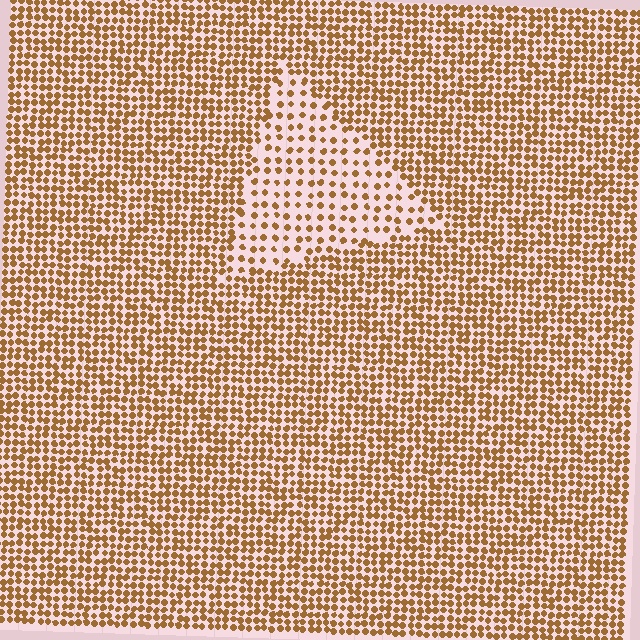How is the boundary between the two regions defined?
The boundary is defined by a change in element density (approximately 2.1x ratio). All elements are the same color, size, and shape.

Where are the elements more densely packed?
The elements are more densely packed outside the triangle boundary.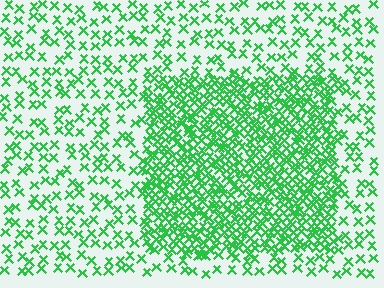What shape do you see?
I see a rectangle.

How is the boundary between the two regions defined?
The boundary is defined by a change in element density (approximately 2.7x ratio). All elements are the same color, size, and shape.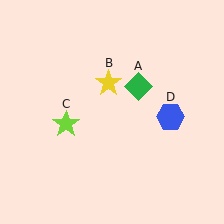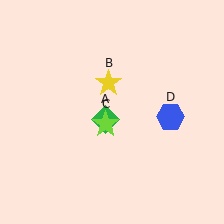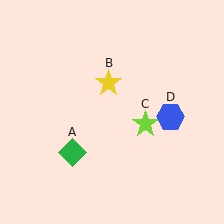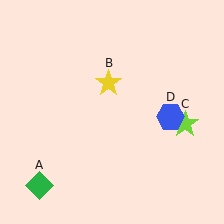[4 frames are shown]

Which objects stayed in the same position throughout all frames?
Yellow star (object B) and blue hexagon (object D) remained stationary.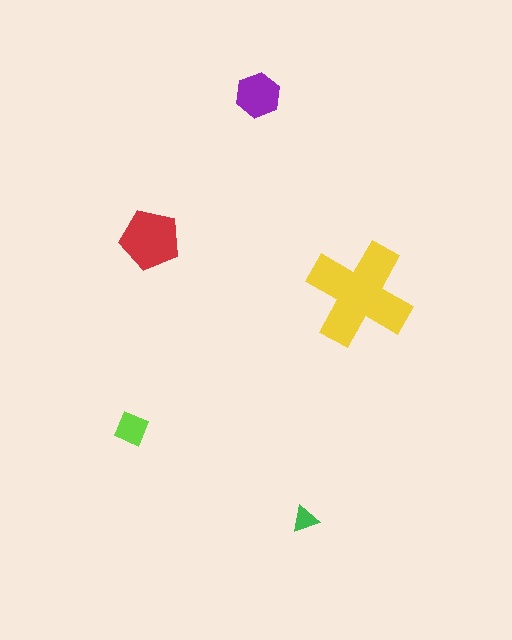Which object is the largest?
The yellow cross.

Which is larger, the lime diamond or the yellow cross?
The yellow cross.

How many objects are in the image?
There are 5 objects in the image.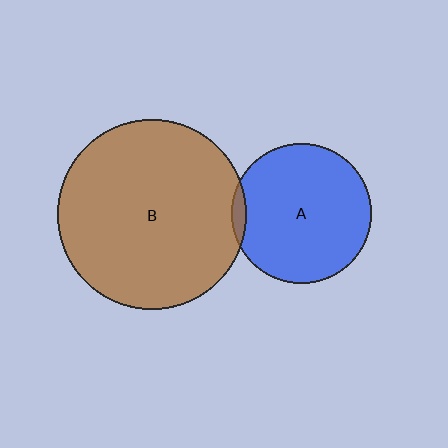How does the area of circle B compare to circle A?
Approximately 1.8 times.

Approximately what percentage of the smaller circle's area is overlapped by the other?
Approximately 5%.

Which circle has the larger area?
Circle B (brown).